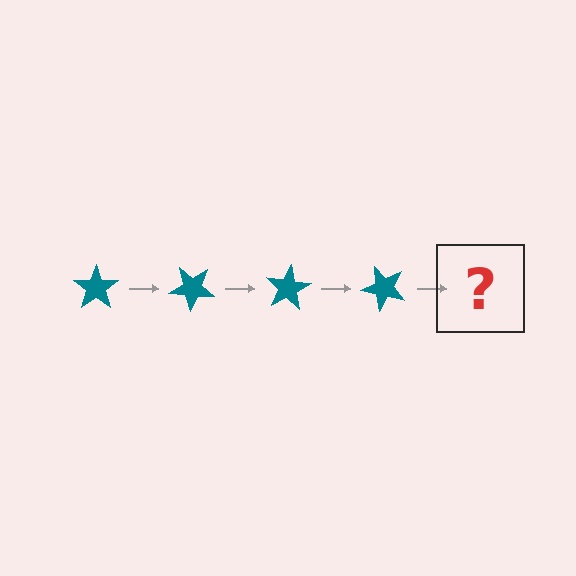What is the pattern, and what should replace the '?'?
The pattern is that the star rotates 40 degrees each step. The '?' should be a teal star rotated 160 degrees.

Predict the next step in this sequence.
The next step is a teal star rotated 160 degrees.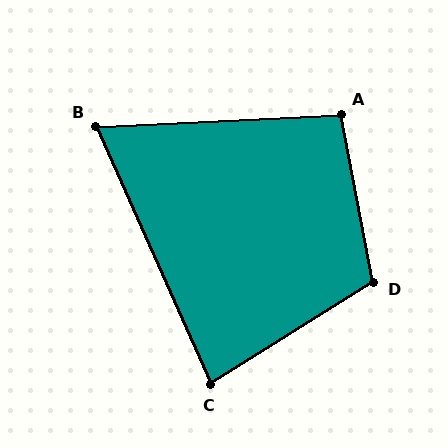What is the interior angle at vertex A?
Approximately 98 degrees (obtuse).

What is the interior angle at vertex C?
Approximately 82 degrees (acute).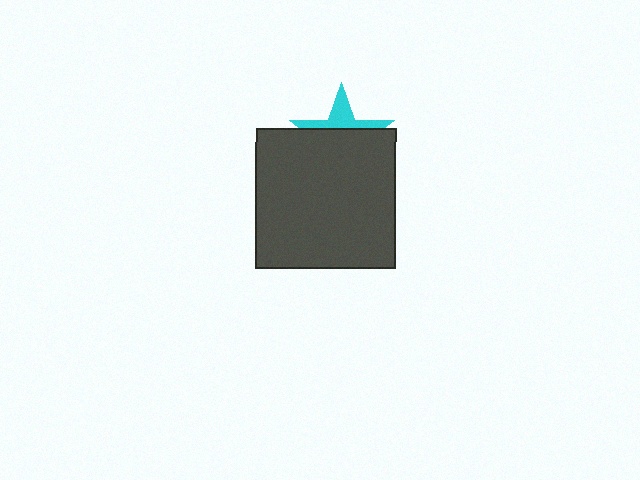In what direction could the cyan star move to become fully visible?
The cyan star could move up. That would shift it out from behind the dark gray square entirely.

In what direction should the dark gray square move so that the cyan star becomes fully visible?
The dark gray square should move down. That is the shortest direction to clear the overlap and leave the cyan star fully visible.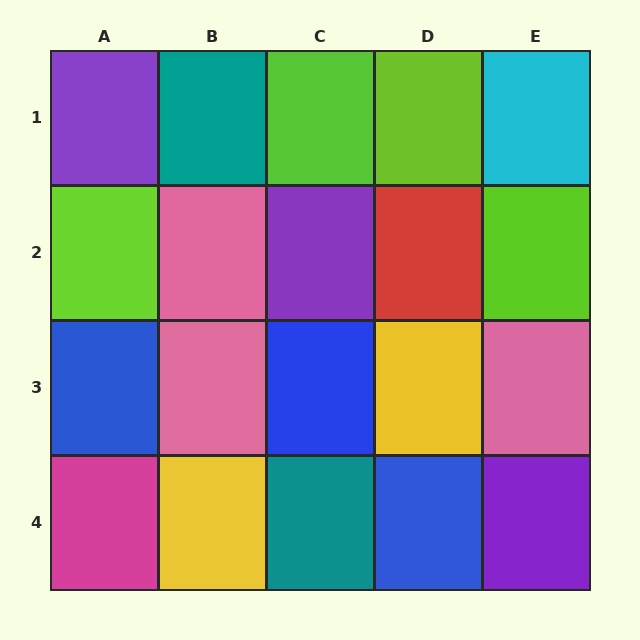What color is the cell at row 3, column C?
Blue.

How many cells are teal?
2 cells are teal.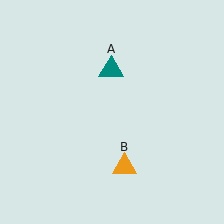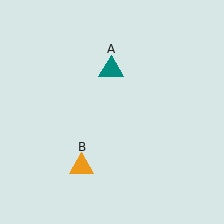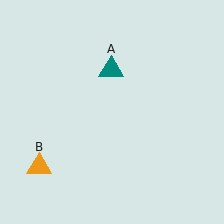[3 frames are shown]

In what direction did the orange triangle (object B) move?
The orange triangle (object B) moved left.